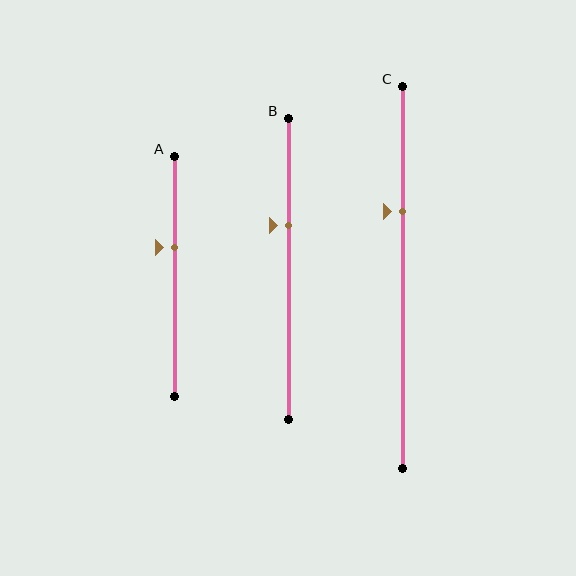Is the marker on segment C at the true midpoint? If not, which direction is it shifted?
No, the marker on segment C is shifted upward by about 17% of the segment length.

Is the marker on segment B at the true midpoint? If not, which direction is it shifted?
No, the marker on segment B is shifted upward by about 14% of the segment length.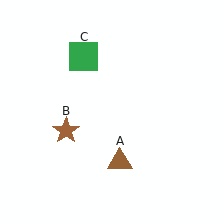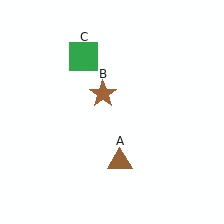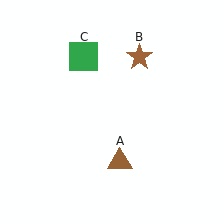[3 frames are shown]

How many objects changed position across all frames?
1 object changed position: brown star (object B).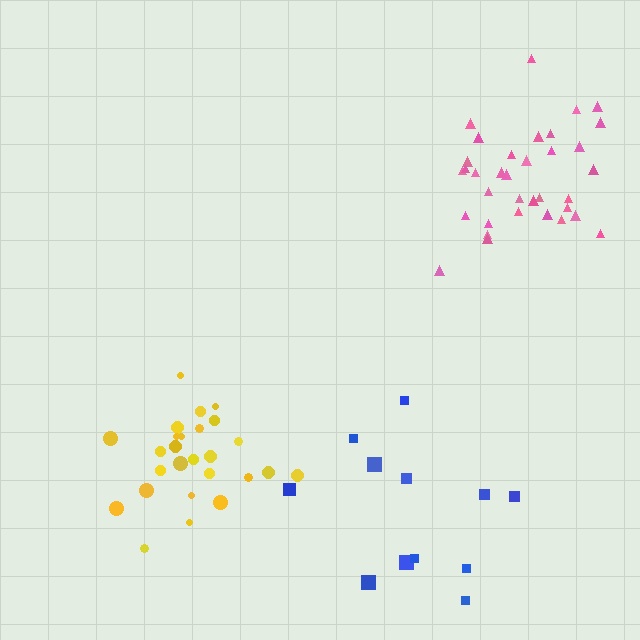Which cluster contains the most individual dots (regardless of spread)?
Pink (35).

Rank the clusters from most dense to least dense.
yellow, pink, blue.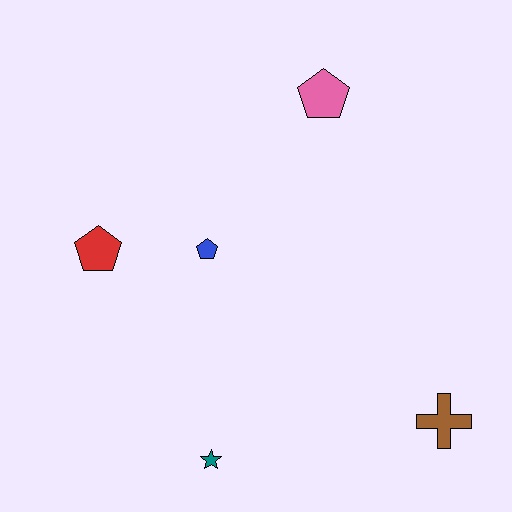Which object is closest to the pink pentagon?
The blue pentagon is closest to the pink pentagon.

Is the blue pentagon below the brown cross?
No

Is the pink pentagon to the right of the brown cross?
No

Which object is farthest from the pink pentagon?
The teal star is farthest from the pink pentagon.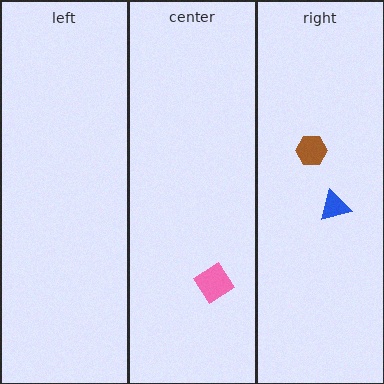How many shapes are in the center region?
1.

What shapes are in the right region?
The blue triangle, the brown hexagon.